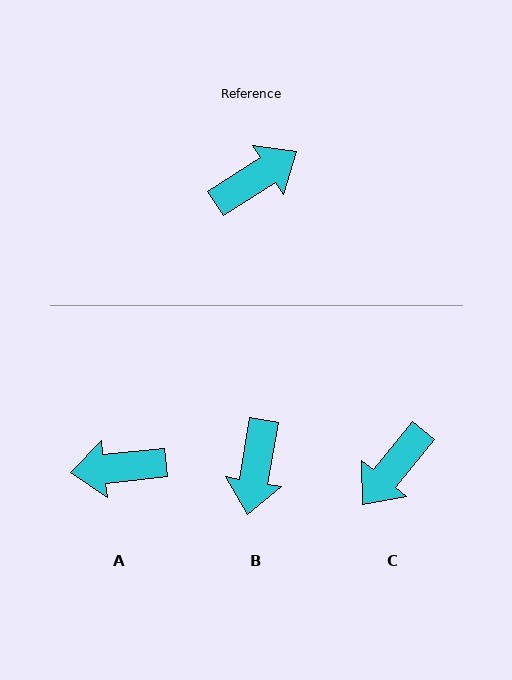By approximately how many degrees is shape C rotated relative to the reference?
Approximately 162 degrees clockwise.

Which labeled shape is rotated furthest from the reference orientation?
C, about 162 degrees away.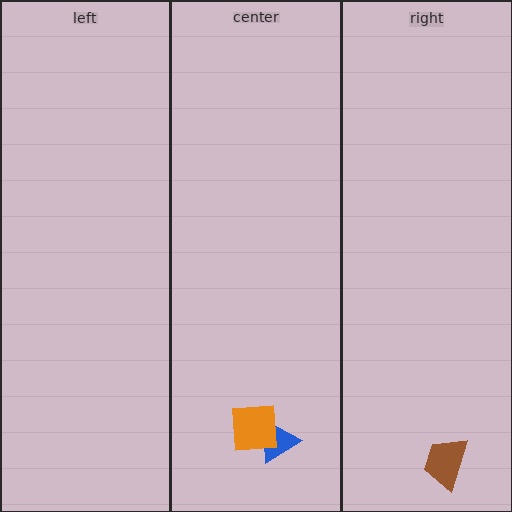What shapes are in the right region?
The brown trapezoid.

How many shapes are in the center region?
2.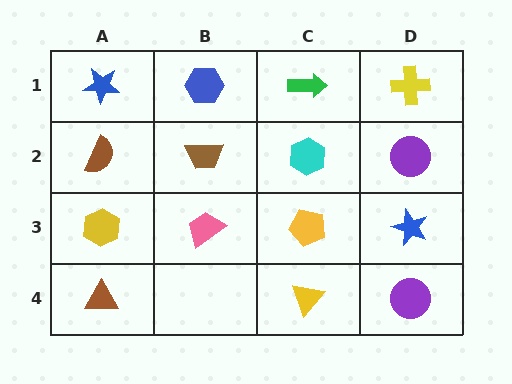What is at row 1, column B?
A blue hexagon.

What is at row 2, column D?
A purple circle.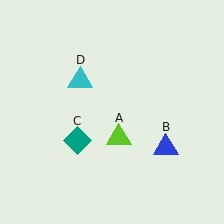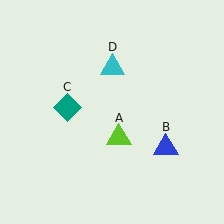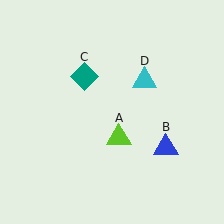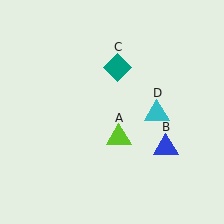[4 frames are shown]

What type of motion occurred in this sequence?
The teal diamond (object C), cyan triangle (object D) rotated clockwise around the center of the scene.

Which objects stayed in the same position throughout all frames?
Lime triangle (object A) and blue triangle (object B) remained stationary.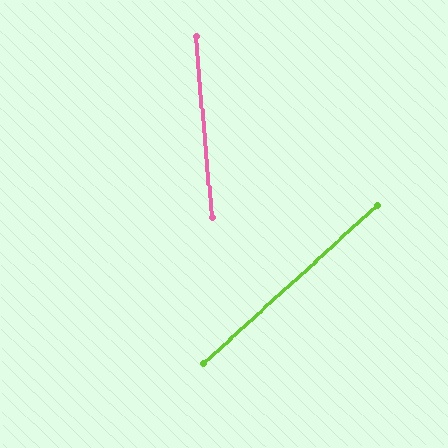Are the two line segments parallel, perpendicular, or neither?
Neither parallel nor perpendicular — they differ by about 53°.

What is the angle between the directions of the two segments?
Approximately 53 degrees.